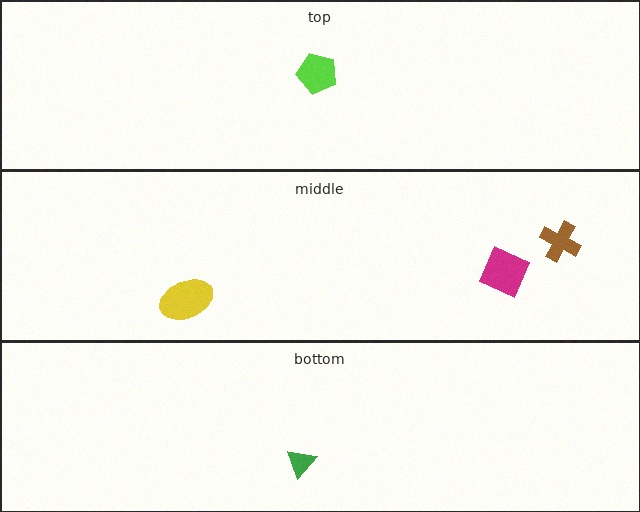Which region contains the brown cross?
The middle region.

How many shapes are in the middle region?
3.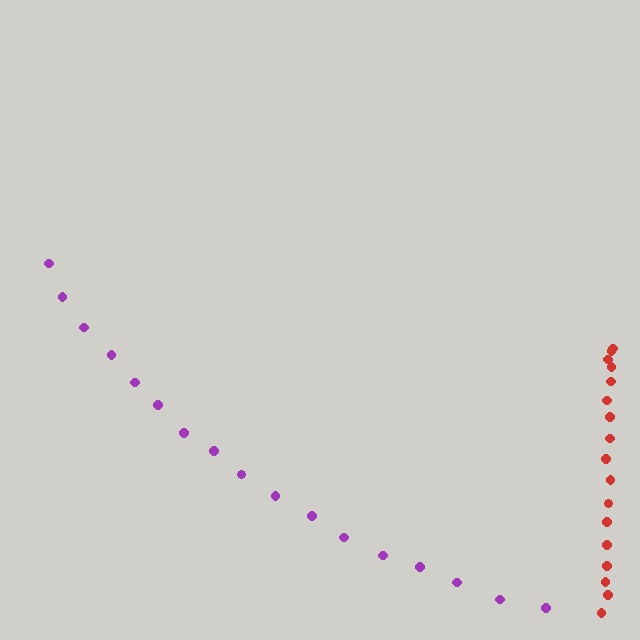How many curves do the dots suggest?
There are 2 distinct paths.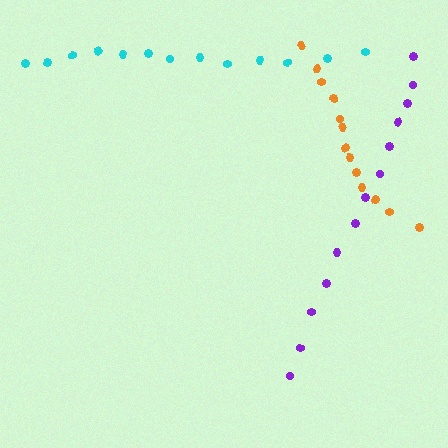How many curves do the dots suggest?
There are 3 distinct paths.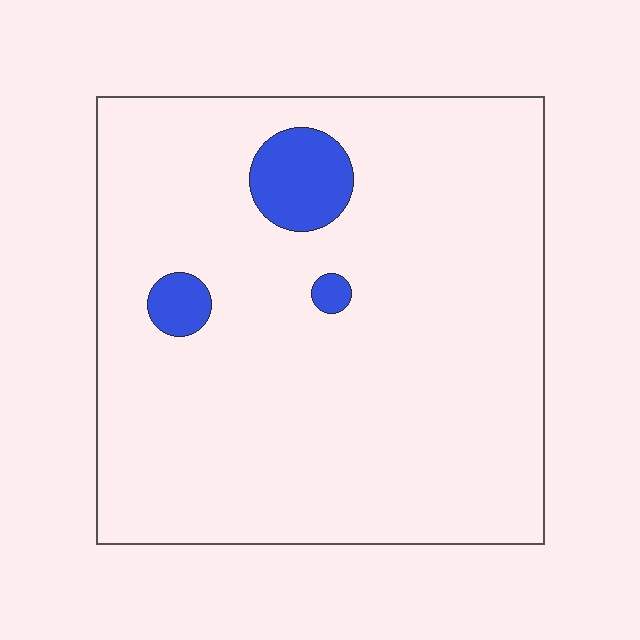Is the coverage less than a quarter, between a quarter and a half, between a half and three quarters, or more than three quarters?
Less than a quarter.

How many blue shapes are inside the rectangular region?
3.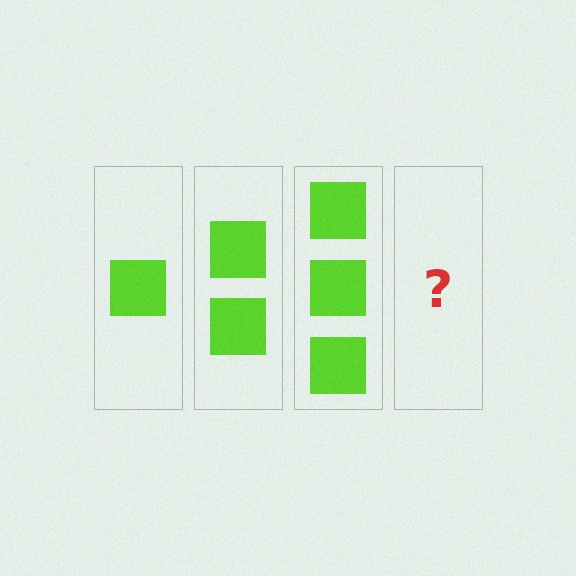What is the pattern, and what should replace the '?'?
The pattern is that each step adds one more square. The '?' should be 4 squares.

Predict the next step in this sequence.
The next step is 4 squares.